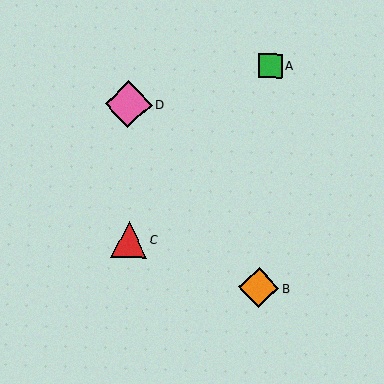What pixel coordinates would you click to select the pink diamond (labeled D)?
Click at (129, 104) to select the pink diamond D.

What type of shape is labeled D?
Shape D is a pink diamond.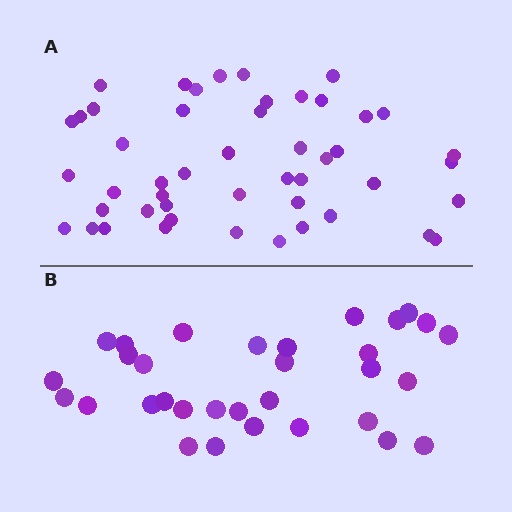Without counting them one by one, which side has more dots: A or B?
Region A (the top region) has more dots.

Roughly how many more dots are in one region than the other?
Region A has approximately 15 more dots than region B.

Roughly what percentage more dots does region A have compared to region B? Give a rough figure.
About 50% more.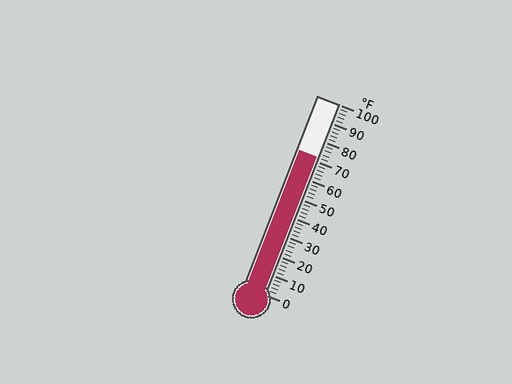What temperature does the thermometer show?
The thermometer shows approximately 72°F.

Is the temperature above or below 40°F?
The temperature is above 40°F.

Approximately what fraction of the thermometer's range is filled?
The thermometer is filled to approximately 70% of its range.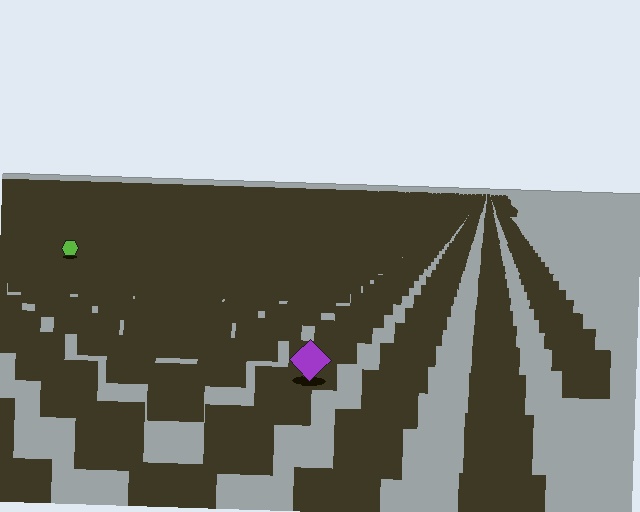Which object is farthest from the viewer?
The lime hexagon is farthest from the viewer. It appears smaller and the ground texture around it is denser.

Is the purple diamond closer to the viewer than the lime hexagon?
Yes. The purple diamond is closer — you can tell from the texture gradient: the ground texture is coarser near it.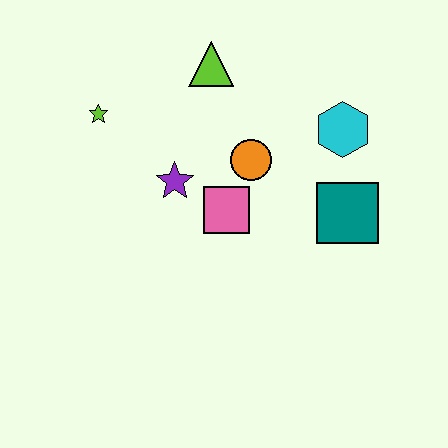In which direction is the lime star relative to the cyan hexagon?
The lime star is to the left of the cyan hexagon.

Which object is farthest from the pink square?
The lime star is farthest from the pink square.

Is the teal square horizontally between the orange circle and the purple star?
No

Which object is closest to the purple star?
The pink square is closest to the purple star.